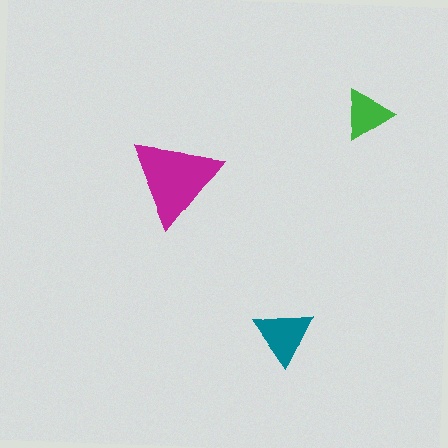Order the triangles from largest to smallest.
the magenta one, the teal one, the green one.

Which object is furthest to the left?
The magenta triangle is leftmost.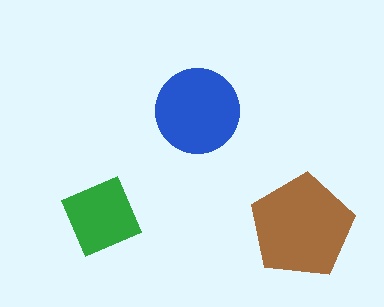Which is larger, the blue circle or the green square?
The blue circle.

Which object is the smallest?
The green square.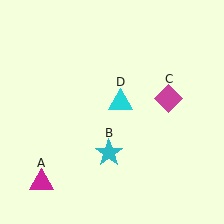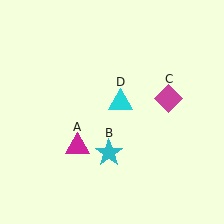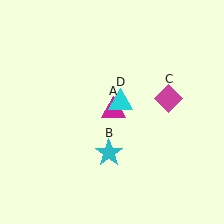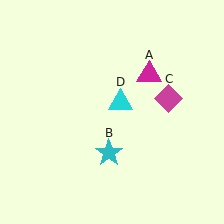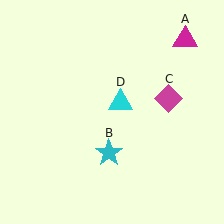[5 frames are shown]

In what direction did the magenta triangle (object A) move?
The magenta triangle (object A) moved up and to the right.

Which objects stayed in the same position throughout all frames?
Cyan star (object B) and magenta diamond (object C) and cyan triangle (object D) remained stationary.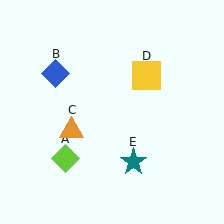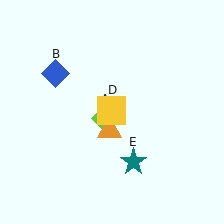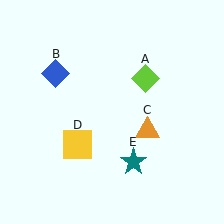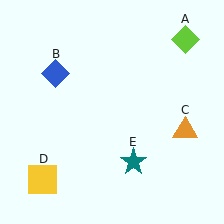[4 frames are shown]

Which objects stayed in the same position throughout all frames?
Blue diamond (object B) and teal star (object E) remained stationary.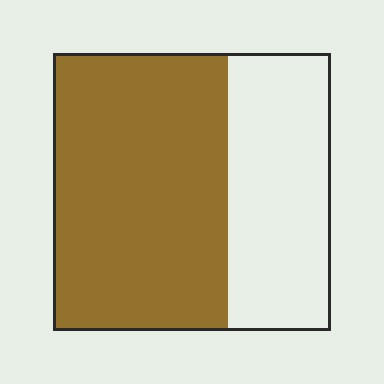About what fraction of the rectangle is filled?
About five eighths (5/8).